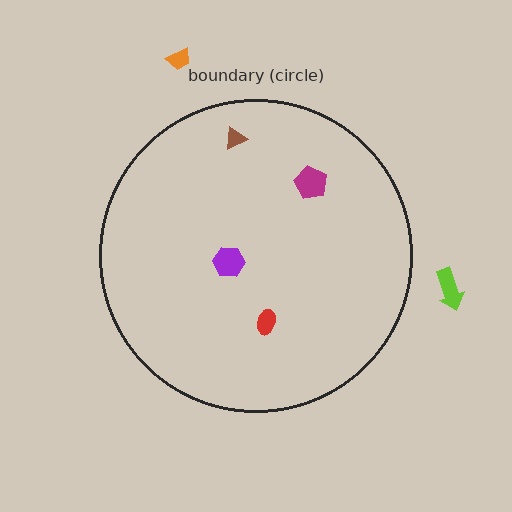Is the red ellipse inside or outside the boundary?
Inside.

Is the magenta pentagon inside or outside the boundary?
Inside.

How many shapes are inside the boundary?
4 inside, 2 outside.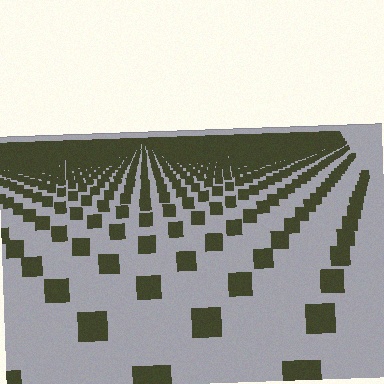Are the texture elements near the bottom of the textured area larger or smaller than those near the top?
Larger. Near the bottom, elements are closer to the viewer and appear at a bigger on-screen size.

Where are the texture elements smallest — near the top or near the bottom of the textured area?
Near the top.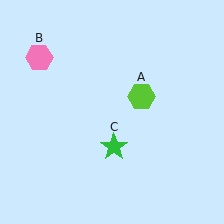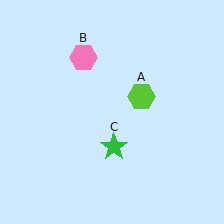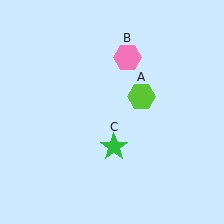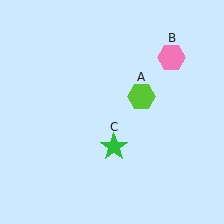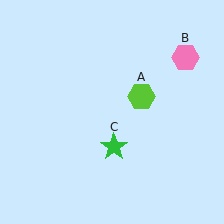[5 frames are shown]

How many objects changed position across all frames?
1 object changed position: pink hexagon (object B).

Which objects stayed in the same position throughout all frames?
Lime hexagon (object A) and green star (object C) remained stationary.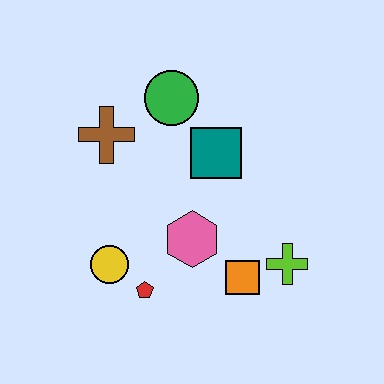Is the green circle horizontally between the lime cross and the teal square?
No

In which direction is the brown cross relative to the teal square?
The brown cross is to the left of the teal square.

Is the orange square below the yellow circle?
Yes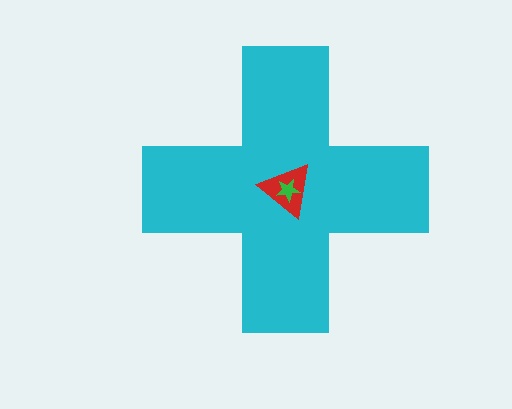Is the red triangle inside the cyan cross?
Yes.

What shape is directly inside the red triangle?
The green star.